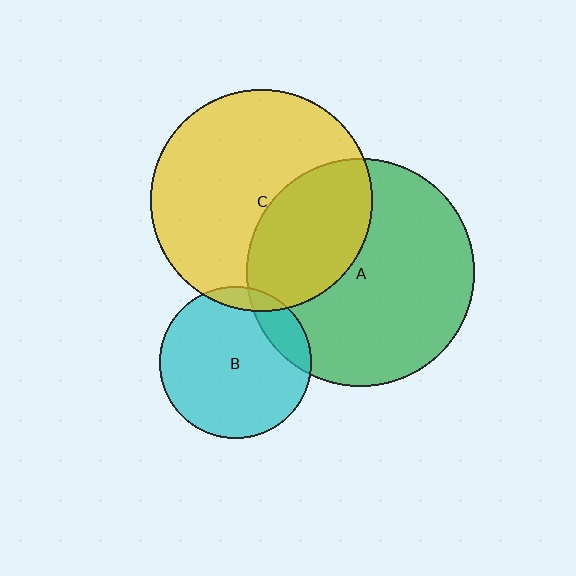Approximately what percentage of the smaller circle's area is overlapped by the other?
Approximately 15%.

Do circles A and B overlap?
Yes.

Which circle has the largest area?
Circle A (green).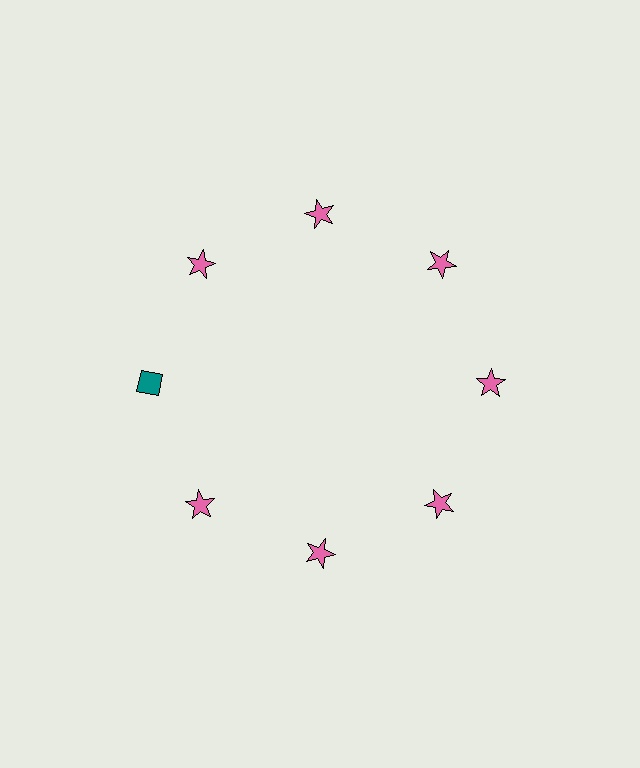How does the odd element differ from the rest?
It differs in both color (teal instead of pink) and shape (diamond instead of star).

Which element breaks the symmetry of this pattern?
The teal diamond at roughly the 9 o'clock position breaks the symmetry. All other shapes are pink stars.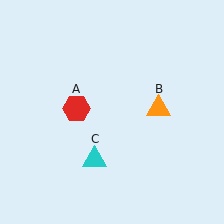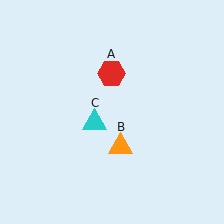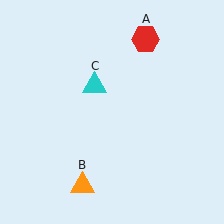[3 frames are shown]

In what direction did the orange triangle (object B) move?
The orange triangle (object B) moved down and to the left.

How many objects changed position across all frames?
3 objects changed position: red hexagon (object A), orange triangle (object B), cyan triangle (object C).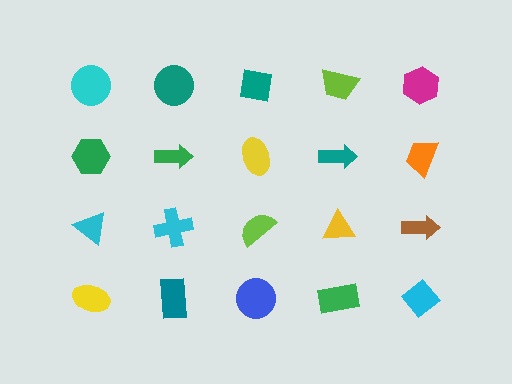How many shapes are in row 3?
5 shapes.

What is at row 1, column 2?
A teal circle.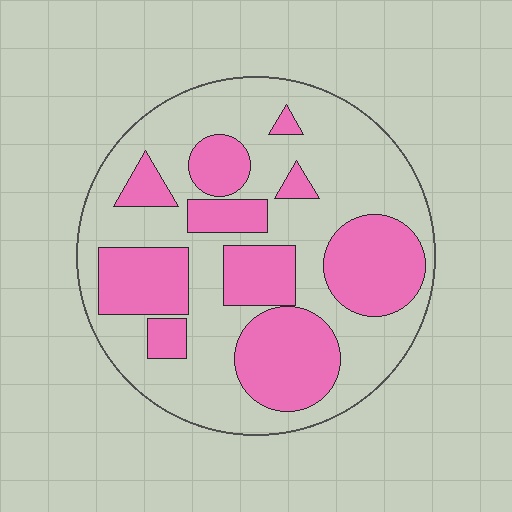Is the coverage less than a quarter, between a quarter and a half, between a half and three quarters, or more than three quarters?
Between a quarter and a half.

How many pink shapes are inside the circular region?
10.